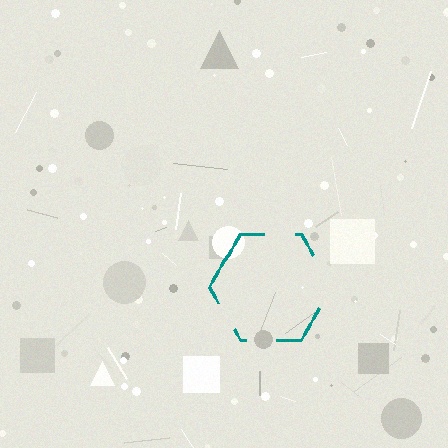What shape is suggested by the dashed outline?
The dashed outline suggests a hexagon.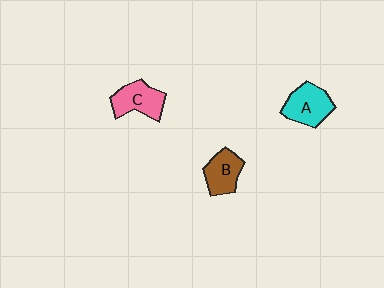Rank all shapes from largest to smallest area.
From largest to smallest: A (cyan), C (pink), B (brown).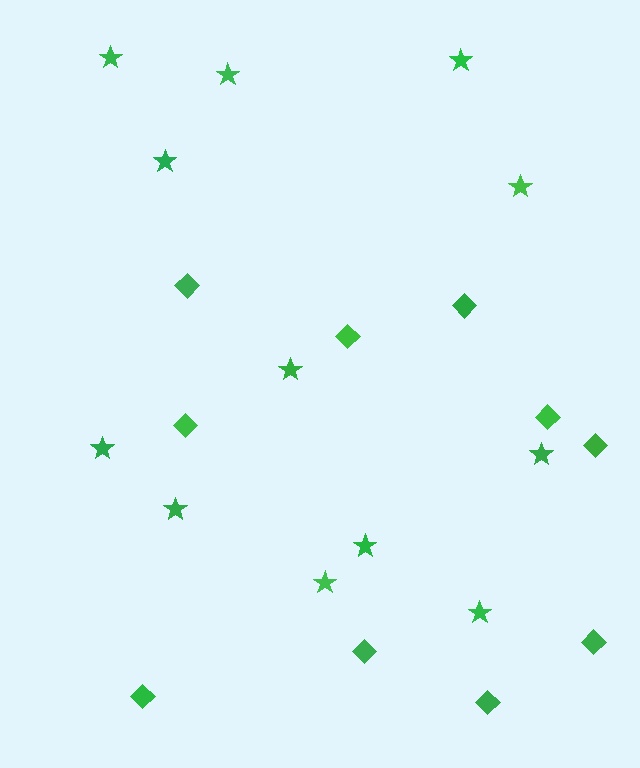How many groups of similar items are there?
There are 2 groups: one group of diamonds (10) and one group of stars (12).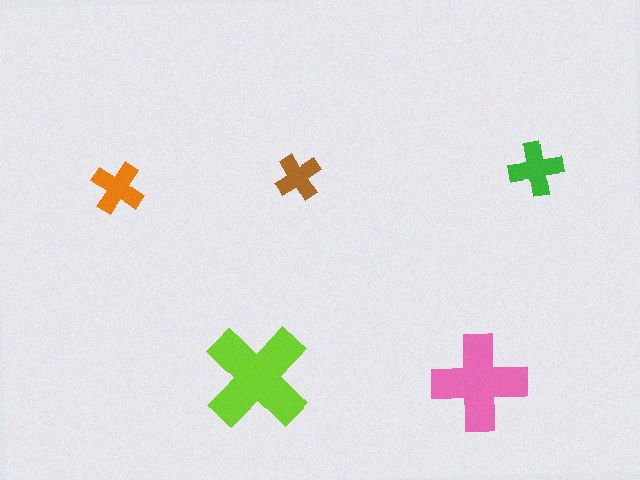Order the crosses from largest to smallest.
the lime one, the pink one, the green one, the orange one, the brown one.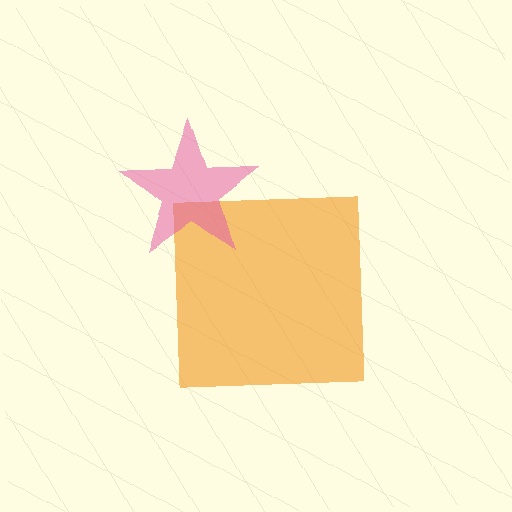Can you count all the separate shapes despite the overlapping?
Yes, there are 2 separate shapes.